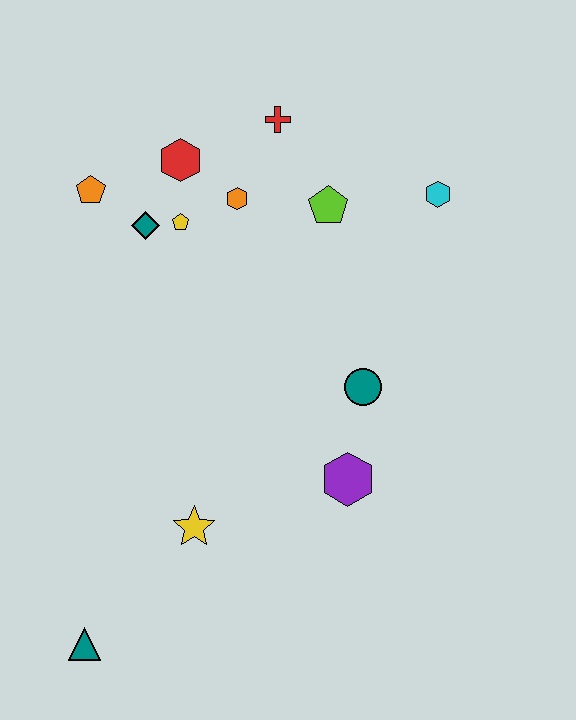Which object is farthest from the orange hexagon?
The teal triangle is farthest from the orange hexagon.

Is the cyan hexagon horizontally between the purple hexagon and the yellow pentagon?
No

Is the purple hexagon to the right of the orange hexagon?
Yes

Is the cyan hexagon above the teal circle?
Yes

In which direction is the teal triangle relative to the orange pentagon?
The teal triangle is below the orange pentagon.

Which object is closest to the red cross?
The orange hexagon is closest to the red cross.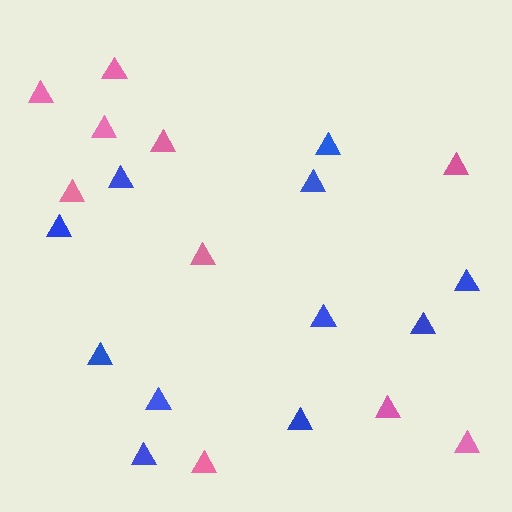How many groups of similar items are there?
There are 2 groups: one group of blue triangles (11) and one group of pink triangles (10).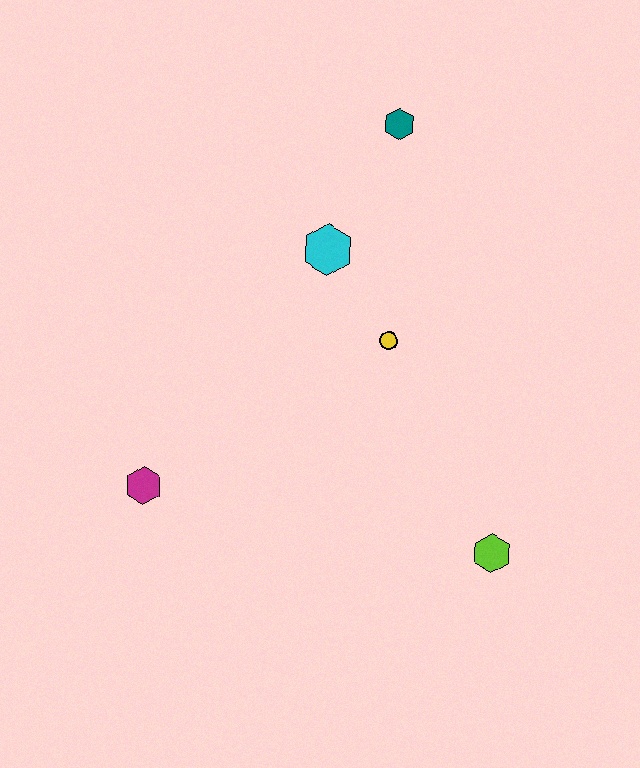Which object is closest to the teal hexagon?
The cyan hexagon is closest to the teal hexagon.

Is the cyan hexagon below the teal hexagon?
Yes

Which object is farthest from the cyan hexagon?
The lime hexagon is farthest from the cyan hexagon.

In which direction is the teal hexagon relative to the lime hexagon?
The teal hexagon is above the lime hexagon.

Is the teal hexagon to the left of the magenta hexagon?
No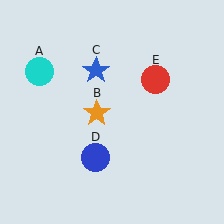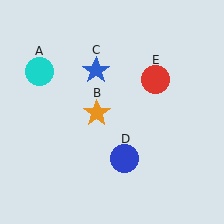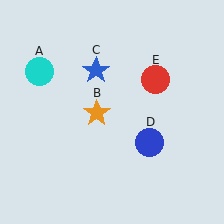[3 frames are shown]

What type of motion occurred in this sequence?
The blue circle (object D) rotated counterclockwise around the center of the scene.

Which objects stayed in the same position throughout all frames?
Cyan circle (object A) and orange star (object B) and blue star (object C) and red circle (object E) remained stationary.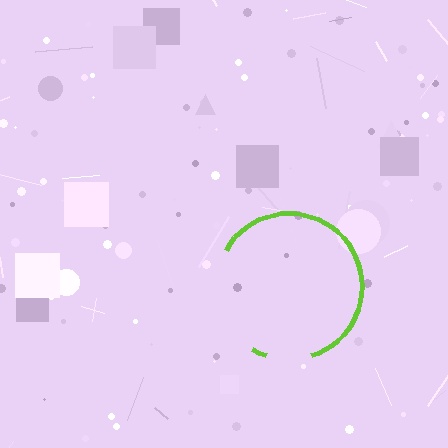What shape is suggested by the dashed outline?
The dashed outline suggests a circle.